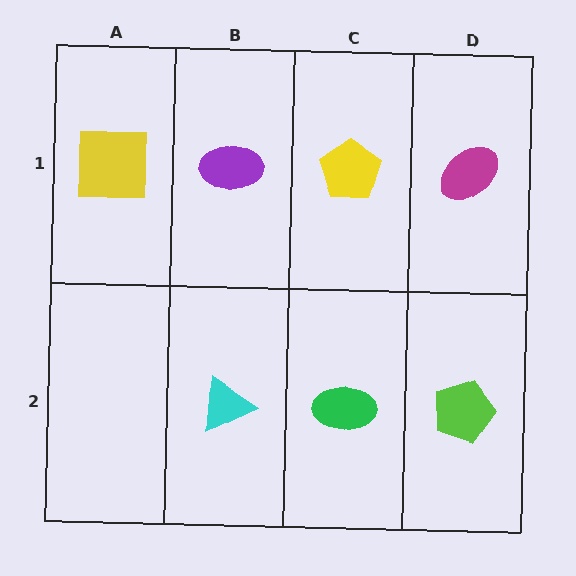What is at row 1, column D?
A magenta ellipse.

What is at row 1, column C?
A yellow pentagon.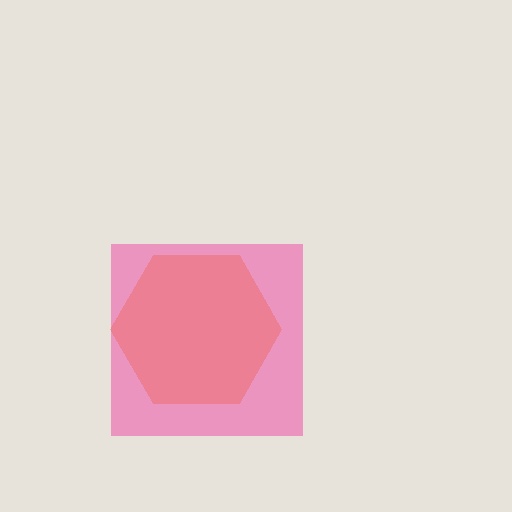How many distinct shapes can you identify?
There are 2 distinct shapes: an orange hexagon, a pink square.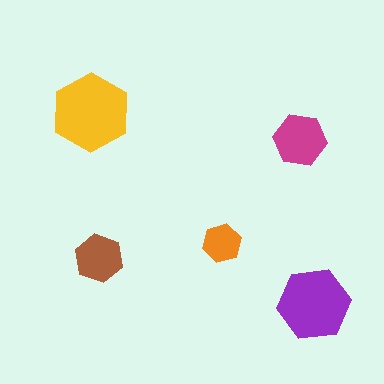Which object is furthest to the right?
The purple hexagon is rightmost.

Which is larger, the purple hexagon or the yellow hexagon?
The yellow one.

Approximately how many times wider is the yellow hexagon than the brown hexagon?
About 1.5 times wider.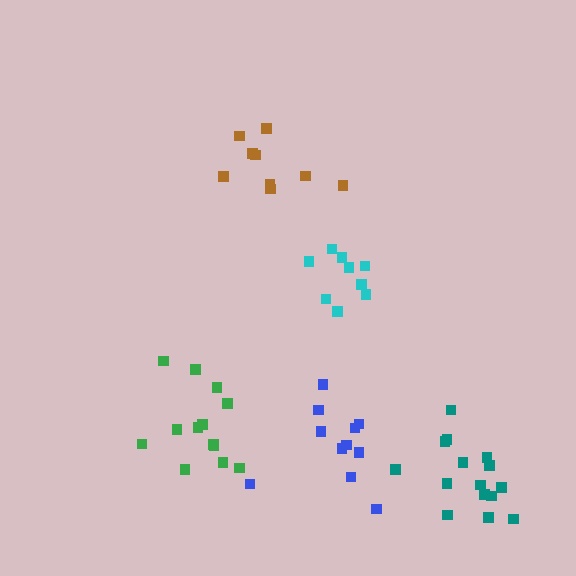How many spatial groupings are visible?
There are 5 spatial groupings.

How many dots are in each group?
Group 1: 13 dots, Group 2: 9 dots, Group 3: 15 dots, Group 4: 9 dots, Group 5: 11 dots (57 total).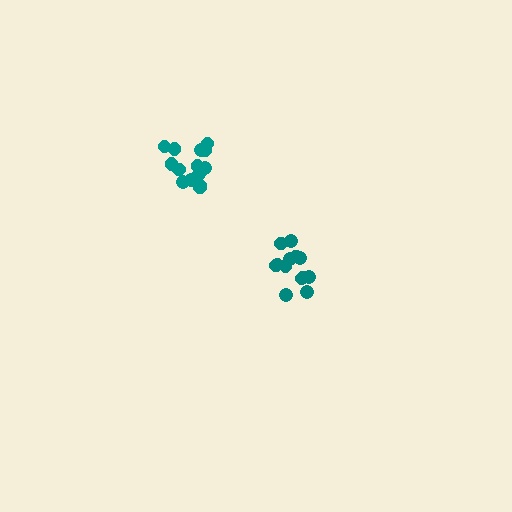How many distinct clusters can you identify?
There are 2 distinct clusters.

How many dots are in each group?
Group 1: 13 dots, Group 2: 14 dots (27 total).